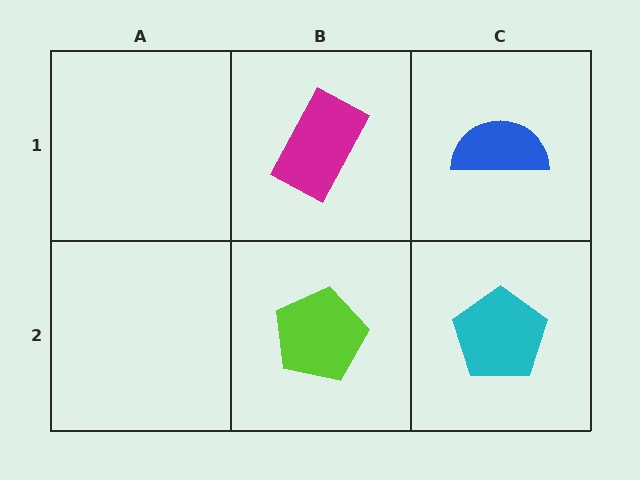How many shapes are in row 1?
2 shapes.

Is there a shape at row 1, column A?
No, that cell is empty.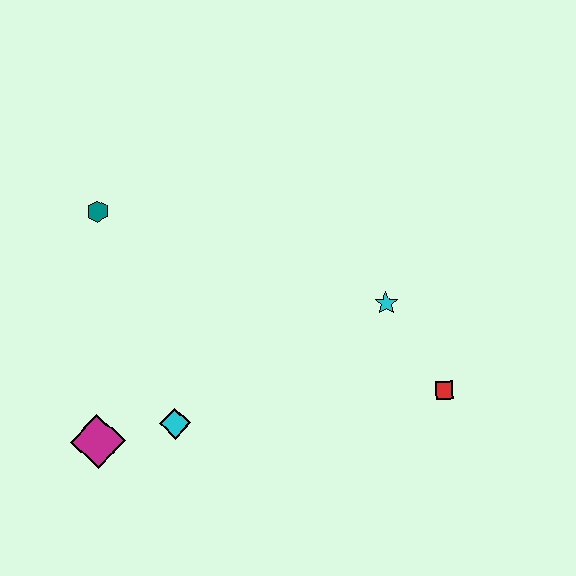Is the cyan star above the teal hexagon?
No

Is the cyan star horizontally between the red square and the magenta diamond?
Yes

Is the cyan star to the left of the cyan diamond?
No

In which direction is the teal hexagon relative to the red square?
The teal hexagon is to the left of the red square.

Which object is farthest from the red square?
The teal hexagon is farthest from the red square.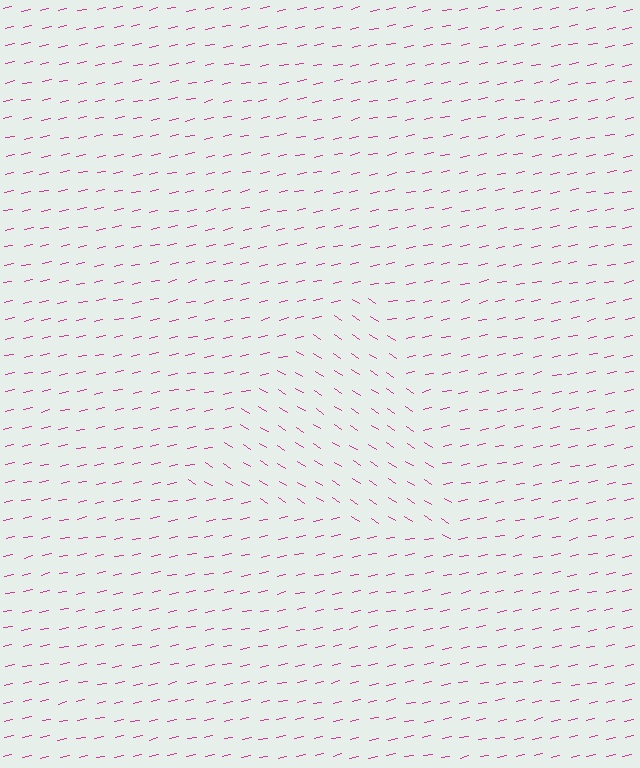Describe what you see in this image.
The image is filled with small magenta line segments. A triangle region in the image has lines oriented differently from the surrounding lines, creating a visible texture boundary.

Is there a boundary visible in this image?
Yes, there is a texture boundary formed by a change in line orientation.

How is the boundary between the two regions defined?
The boundary is defined purely by a change in line orientation (approximately 45 degrees difference). All lines are the same color and thickness.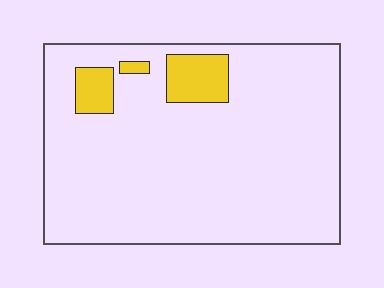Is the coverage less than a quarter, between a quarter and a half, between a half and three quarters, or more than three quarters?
Less than a quarter.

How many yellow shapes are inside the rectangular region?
3.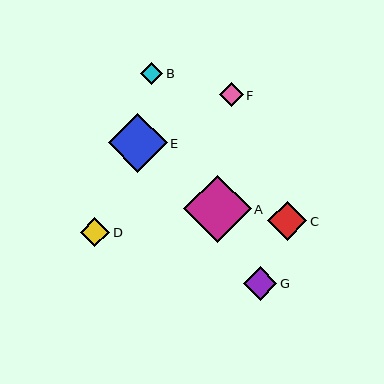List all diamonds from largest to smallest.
From largest to smallest: A, E, C, G, D, F, B.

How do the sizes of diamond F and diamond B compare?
Diamond F and diamond B are approximately the same size.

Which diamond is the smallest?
Diamond B is the smallest with a size of approximately 23 pixels.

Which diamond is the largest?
Diamond A is the largest with a size of approximately 68 pixels.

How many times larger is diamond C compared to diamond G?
Diamond C is approximately 1.2 times the size of diamond G.